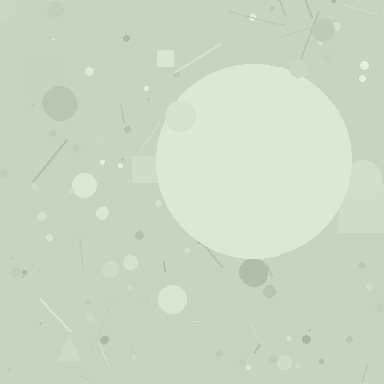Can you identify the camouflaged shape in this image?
The camouflaged shape is a circle.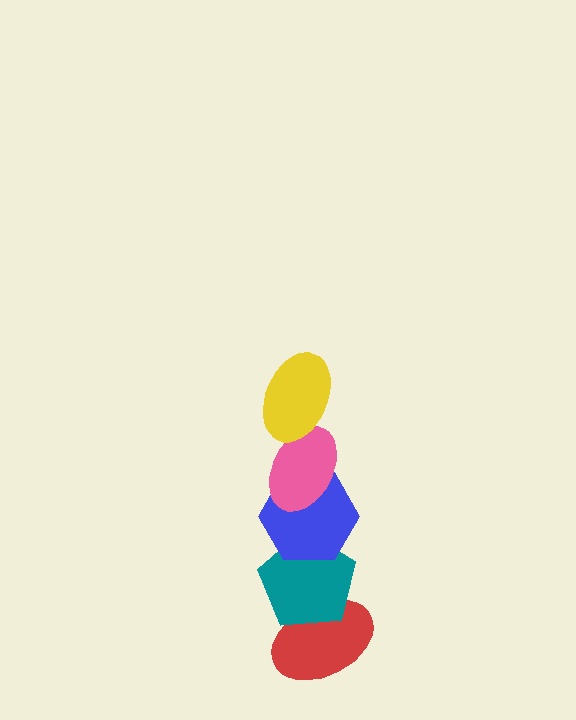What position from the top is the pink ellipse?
The pink ellipse is 2nd from the top.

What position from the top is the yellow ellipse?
The yellow ellipse is 1st from the top.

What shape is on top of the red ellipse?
The teal pentagon is on top of the red ellipse.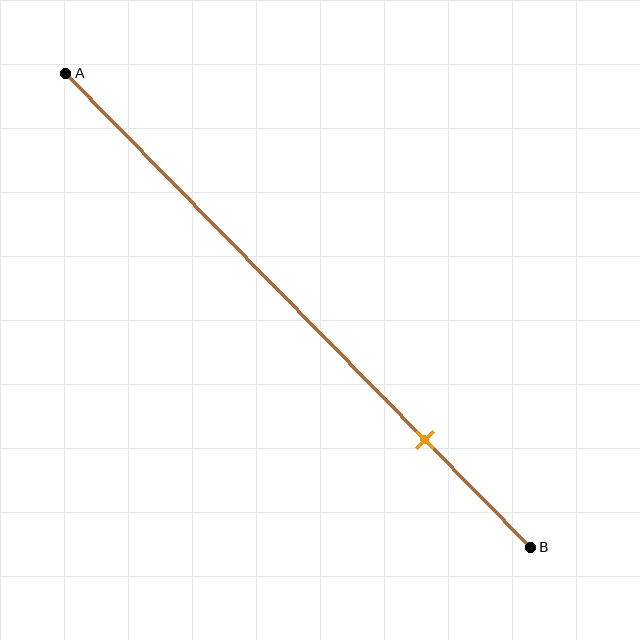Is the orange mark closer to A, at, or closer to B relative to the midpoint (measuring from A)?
The orange mark is closer to point B than the midpoint of segment AB.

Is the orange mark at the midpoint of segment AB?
No, the mark is at about 75% from A, not at the 50% midpoint.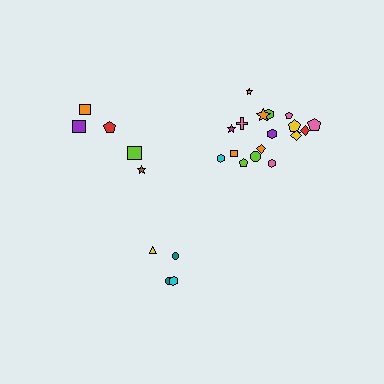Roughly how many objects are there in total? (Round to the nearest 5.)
Roughly 25 objects in total.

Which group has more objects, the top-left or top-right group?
The top-right group.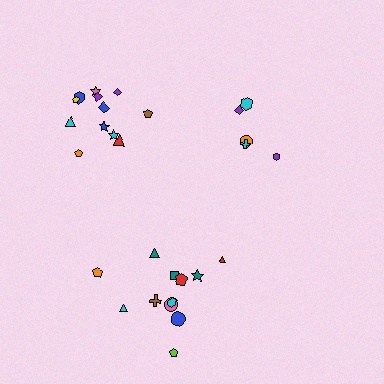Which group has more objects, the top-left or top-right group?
The top-left group.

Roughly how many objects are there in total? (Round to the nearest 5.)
Roughly 30 objects in total.